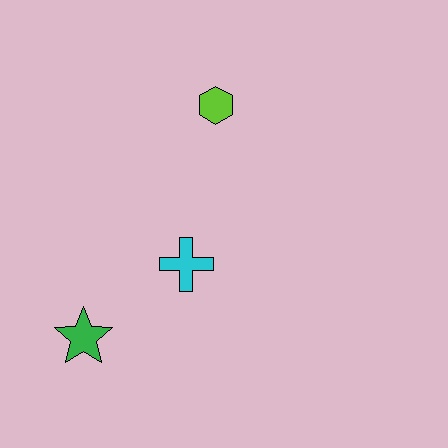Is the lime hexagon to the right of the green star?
Yes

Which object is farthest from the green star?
The lime hexagon is farthest from the green star.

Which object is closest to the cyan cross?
The green star is closest to the cyan cross.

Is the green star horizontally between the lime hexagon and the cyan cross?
No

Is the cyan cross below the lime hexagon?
Yes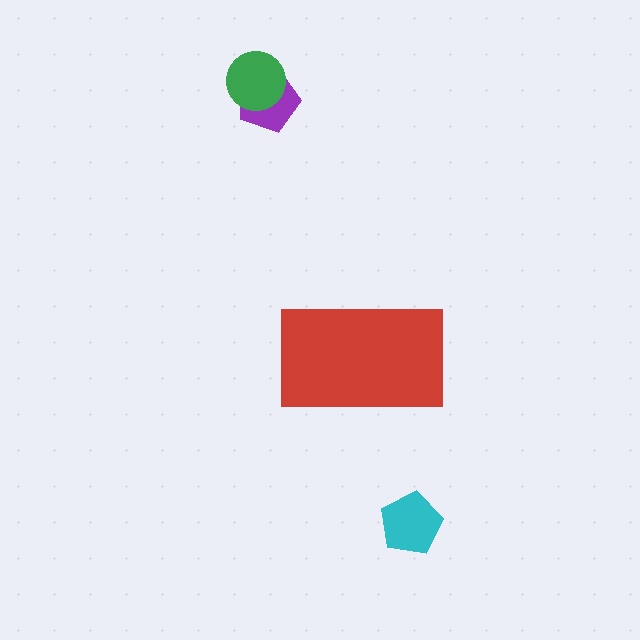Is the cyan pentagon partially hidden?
No, the cyan pentagon is fully visible.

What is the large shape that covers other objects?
A red rectangle.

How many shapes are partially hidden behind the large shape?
0 shapes are partially hidden.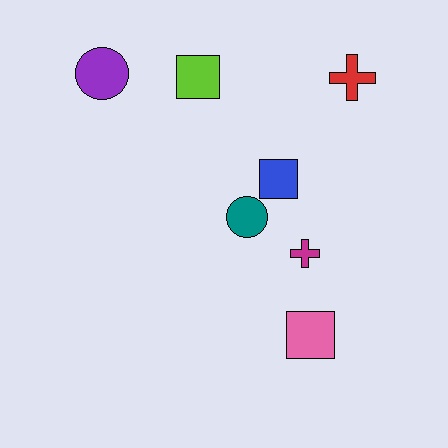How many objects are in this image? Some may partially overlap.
There are 7 objects.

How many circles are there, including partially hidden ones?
There are 2 circles.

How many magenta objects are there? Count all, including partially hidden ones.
There is 1 magenta object.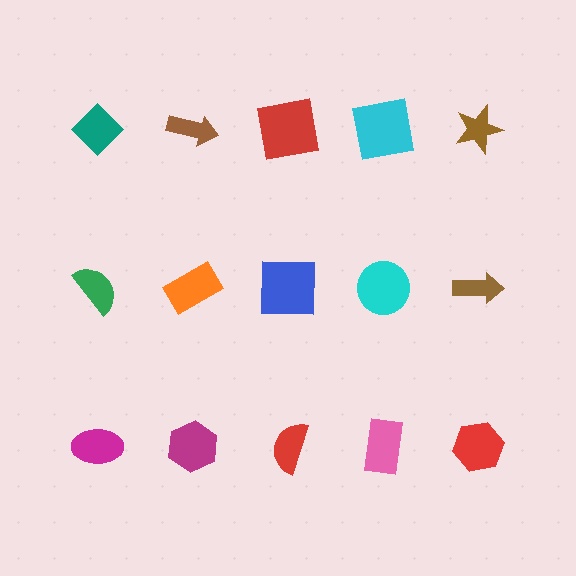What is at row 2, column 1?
A green semicircle.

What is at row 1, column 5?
A brown star.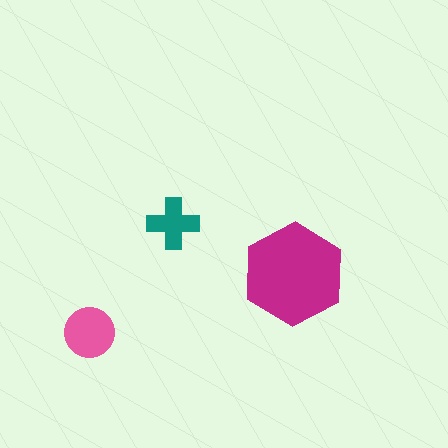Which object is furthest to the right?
The magenta hexagon is rightmost.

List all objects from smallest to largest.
The teal cross, the pink circle, the magenta hexagon.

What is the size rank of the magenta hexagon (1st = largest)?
1st.